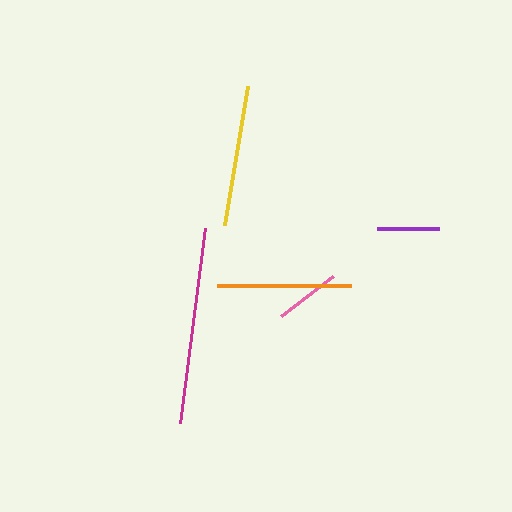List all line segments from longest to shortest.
From longest to shortest: magenta, yellow, orange, pink, purple.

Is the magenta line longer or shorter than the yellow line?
The magenta line is longer than the yellow line.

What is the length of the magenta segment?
The magenta segment is approximately 197 pixels long.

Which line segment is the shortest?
The purple line is the shortest at approximately 62 pixels.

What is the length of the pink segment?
The pink segment is approximately 66 pixels long.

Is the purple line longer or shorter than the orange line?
The orange line is longer than the purple line.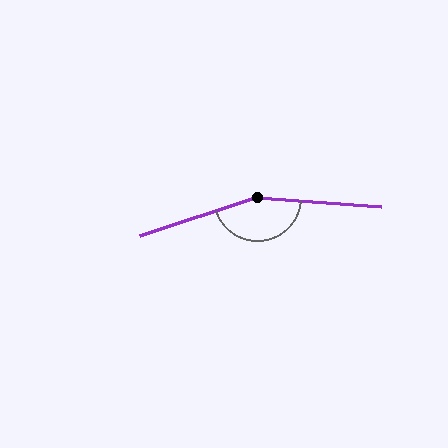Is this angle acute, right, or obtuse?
It is obtuse.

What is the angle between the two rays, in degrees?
Approximately 158 degrees.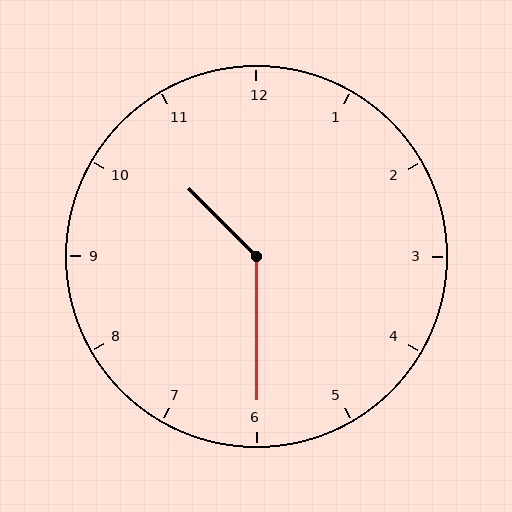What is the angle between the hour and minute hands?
Approximately 135 degrees.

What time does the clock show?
10:30.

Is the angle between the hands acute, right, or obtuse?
It is obtuse.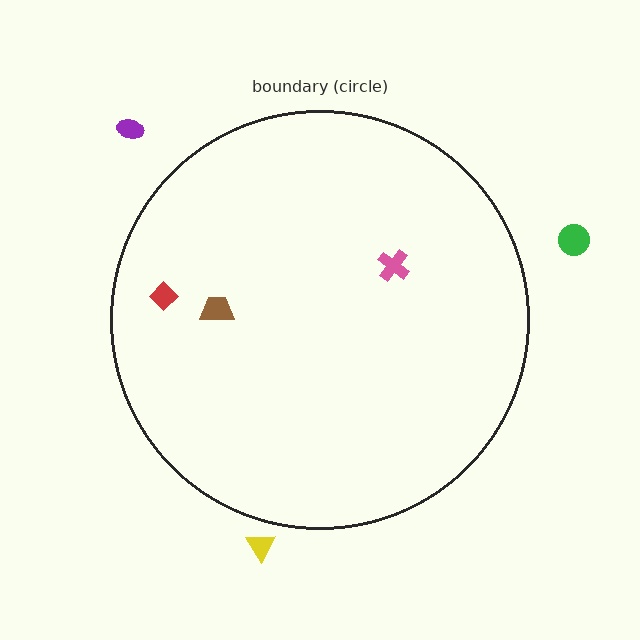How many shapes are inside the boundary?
3 inside, 3 outside.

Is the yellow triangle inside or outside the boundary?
Outside.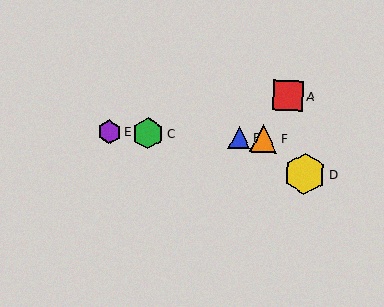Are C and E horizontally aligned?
Yes, both are at y≈133.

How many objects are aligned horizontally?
4 objects (B, C, E, F) are aligned horizontally.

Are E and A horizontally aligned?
No, E is at y≈132 and A is at y≈96.